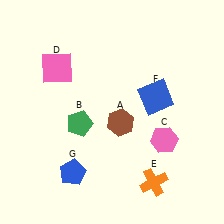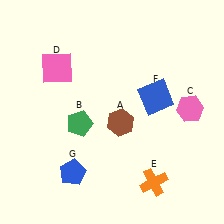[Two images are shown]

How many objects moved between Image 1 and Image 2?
1 object moved between the two images.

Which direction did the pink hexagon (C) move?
The pink hexagon (C) moved up.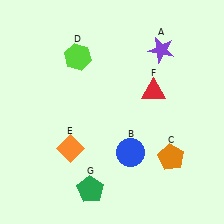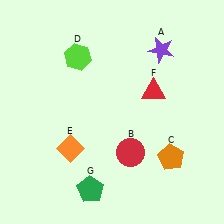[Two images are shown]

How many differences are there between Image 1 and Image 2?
There is 1 difference between the two images.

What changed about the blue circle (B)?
In Image 1, B is blue. In Image 2, it changed to red.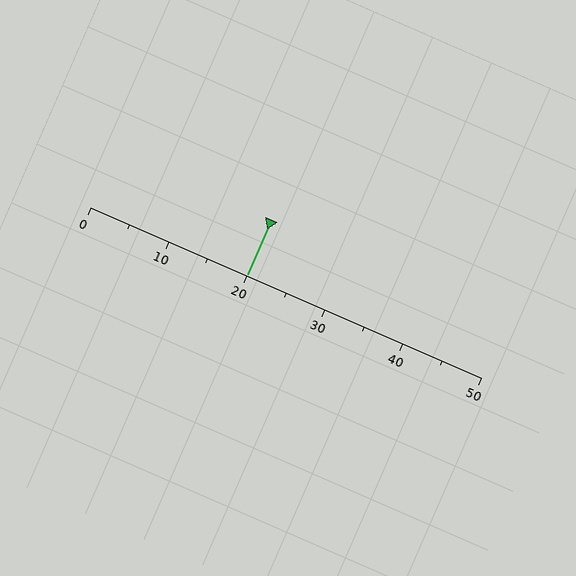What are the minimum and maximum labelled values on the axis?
The axis runs from 0 to 50.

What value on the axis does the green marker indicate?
The marker indicates approximately 20.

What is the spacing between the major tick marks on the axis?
The major ticks are spaced 10 apart.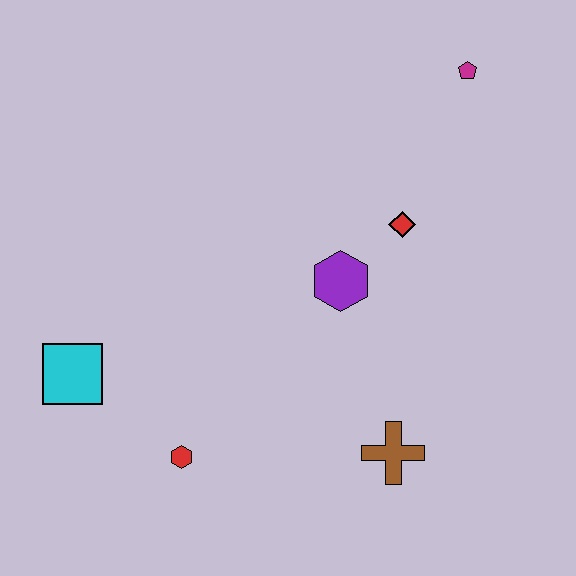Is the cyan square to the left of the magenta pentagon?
Yes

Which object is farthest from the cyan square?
The magenta pentagon is farthest from the cyan square.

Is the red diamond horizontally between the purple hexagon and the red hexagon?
No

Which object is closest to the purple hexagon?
The red diamond is closest to the purple hexagon.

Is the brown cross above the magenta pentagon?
No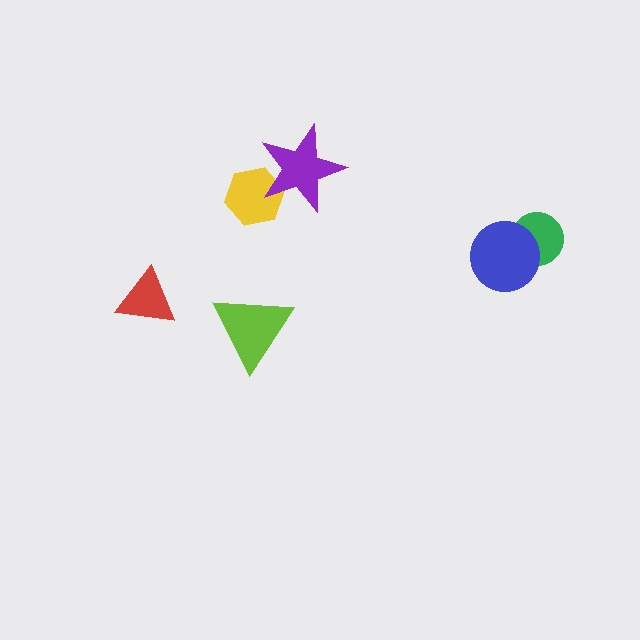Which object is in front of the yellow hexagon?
The purple star is in front of the yellow hexagon.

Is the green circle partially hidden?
Yes, it is partially covered by another shape.